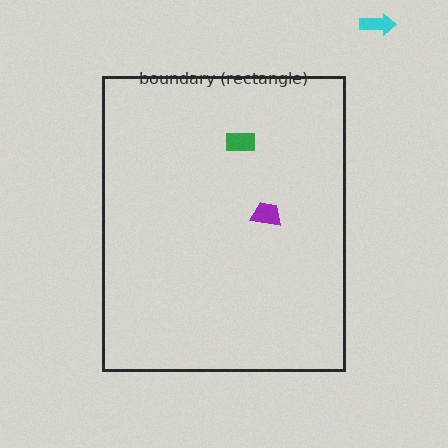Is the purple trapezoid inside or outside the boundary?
Inside.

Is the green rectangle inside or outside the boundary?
Inside.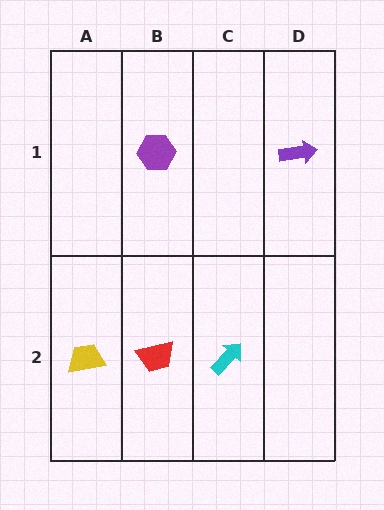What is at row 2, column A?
A yellow trapezoid.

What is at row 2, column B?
A red trapezoid.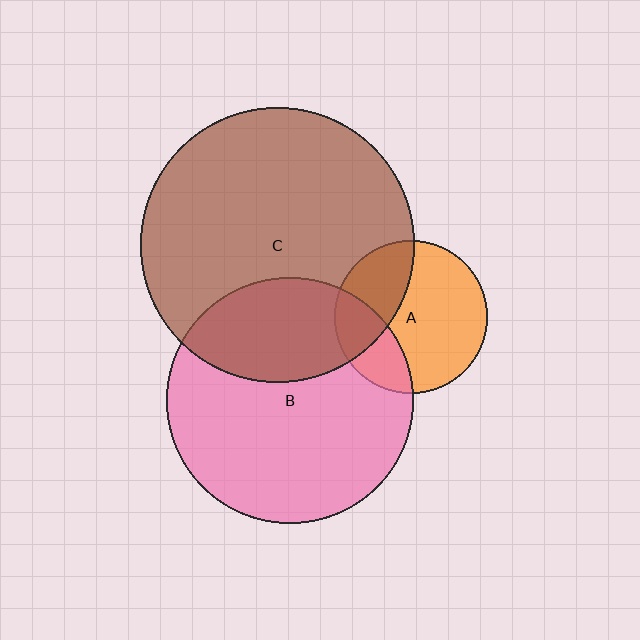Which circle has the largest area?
Circle C (brown).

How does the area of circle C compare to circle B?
Approximately 1.2 times.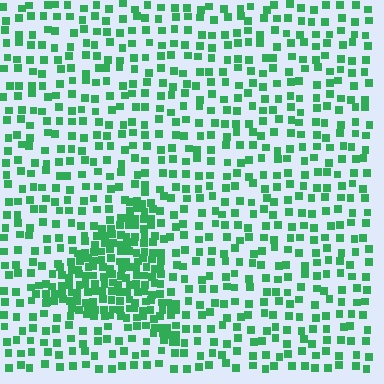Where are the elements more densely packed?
The elements are more densely packed inside the triangle boundary.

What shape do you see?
I see a triangle.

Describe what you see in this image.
The image contains small green elements arranged at two different densities. A triangle-shaped region is visible where the elements are more densely packed than the surrounding area.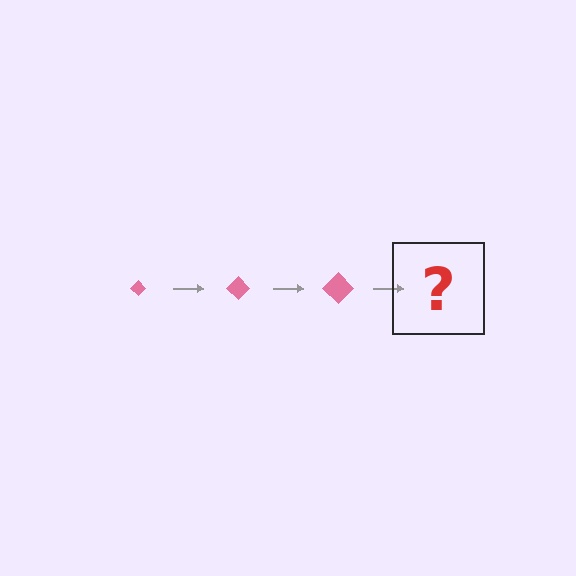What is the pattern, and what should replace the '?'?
The pattern is that the diamond gets progressively larger each step. The '?' should be a pink diamond, larger than the previous one.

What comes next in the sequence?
The next element should be a pink diamond, larger than the previous one.